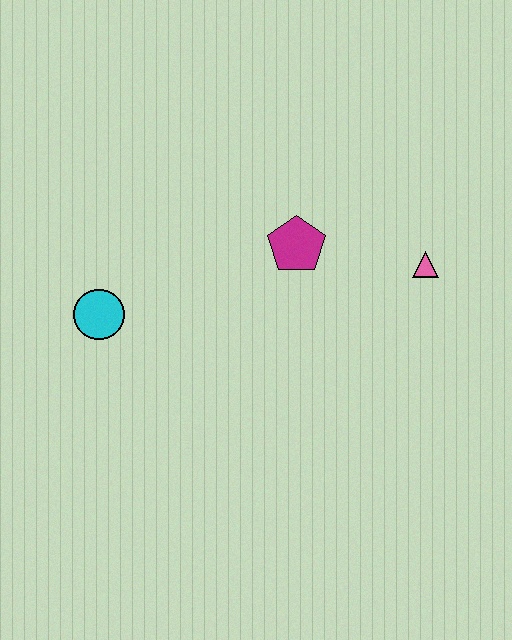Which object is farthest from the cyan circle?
The pink triangle is farthest from the cyan circle.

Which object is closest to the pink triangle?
The magenta pentagon is closest to the pink triangle.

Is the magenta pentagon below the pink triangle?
No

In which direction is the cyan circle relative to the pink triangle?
The cyan circle is to the left of the pink triangle.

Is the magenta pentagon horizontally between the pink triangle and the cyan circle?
Yes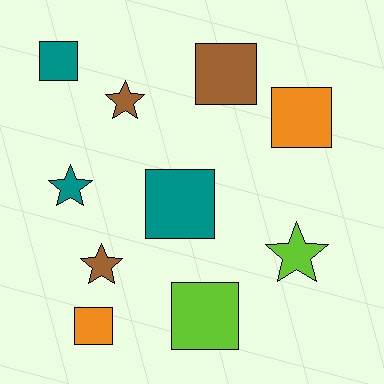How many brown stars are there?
There are 2 brown stars.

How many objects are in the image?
There are 10 objects.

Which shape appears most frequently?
Square, with 6 objects.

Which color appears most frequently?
Brown, with 3 objects.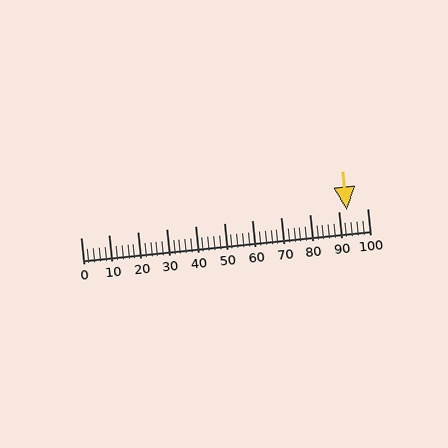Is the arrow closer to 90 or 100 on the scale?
The arrow is closer to 90.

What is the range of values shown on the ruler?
The ruler shows values from 0 to 100.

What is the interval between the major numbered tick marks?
The major tick marks are spaced 10 units apart.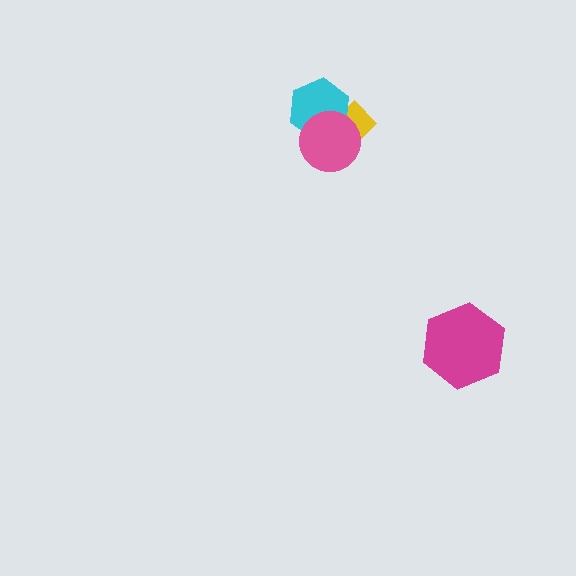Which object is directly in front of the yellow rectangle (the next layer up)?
The cyan hexagon is directly in front of the yellow rectangle.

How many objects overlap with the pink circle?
2 objects overlap with the pink circle.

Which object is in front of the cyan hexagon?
The pink circle is in front of the cyan hexagon.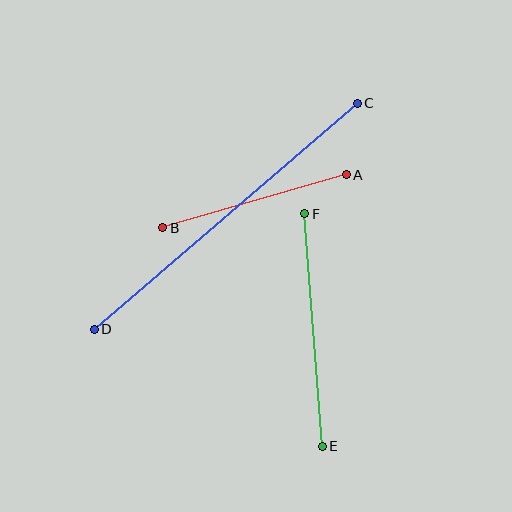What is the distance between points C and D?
The distance is approximately 347 pixels.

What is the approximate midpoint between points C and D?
The midpoint is at approximately (226, 216) pixels.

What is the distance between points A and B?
The distance is approximately 191 pixels.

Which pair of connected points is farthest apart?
Points C and D are farthest apart.